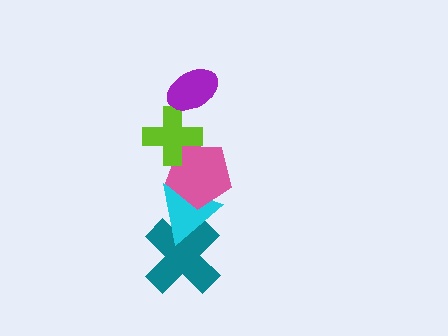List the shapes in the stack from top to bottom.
From top to bottom: the purple ellipse, the lime cross, the pink pentagon, the cyan triangle, the teal cross.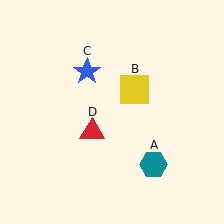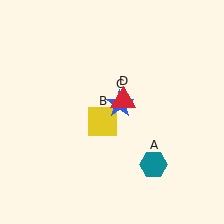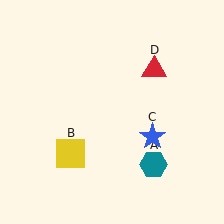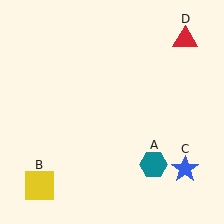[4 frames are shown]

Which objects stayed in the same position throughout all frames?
Teal hexagon (object A) remained stationary.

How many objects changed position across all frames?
3 objects changed position: yellow square (object B), blue star (object C), red triangle (object D).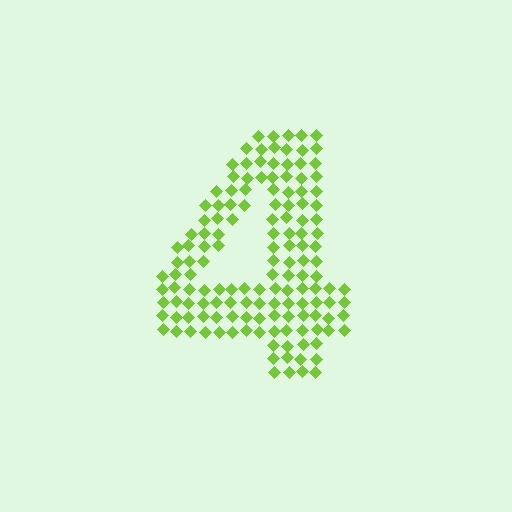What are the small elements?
The small elements are diamonds.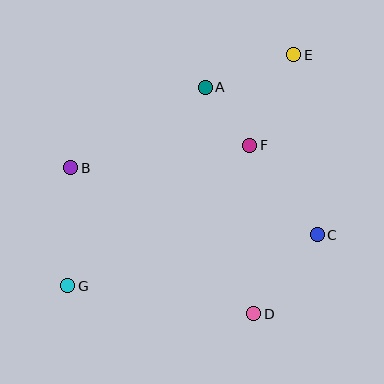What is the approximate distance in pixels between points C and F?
The distance between C and F is approximately 112 pixels.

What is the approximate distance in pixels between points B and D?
The distance between B and D is approximately 234 pixels.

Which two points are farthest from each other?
Points E and G are farthest from each other.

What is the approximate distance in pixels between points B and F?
The distance between B and F is approximately 180 pixels.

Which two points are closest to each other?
Points A and F are closest to each other.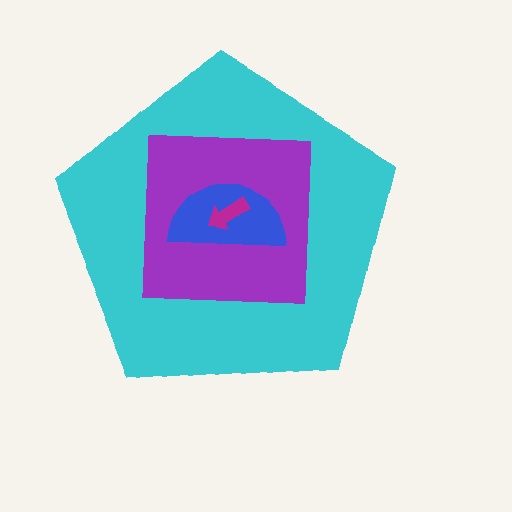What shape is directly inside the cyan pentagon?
The purple square.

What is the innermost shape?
The magenta arrow.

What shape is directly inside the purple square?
The blue semicircle.